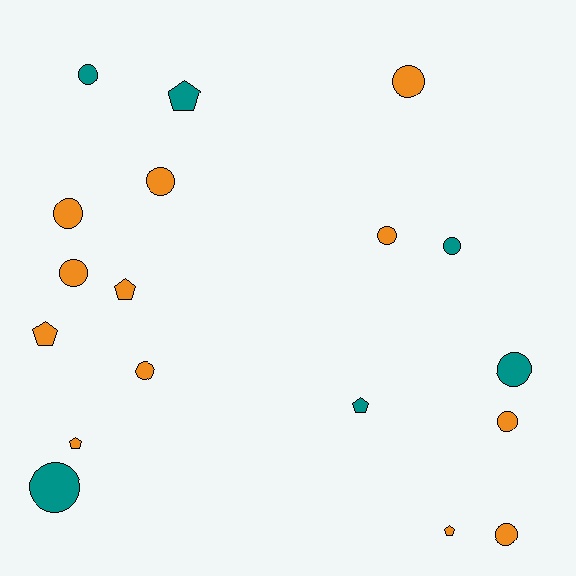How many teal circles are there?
There are 4 teal circles.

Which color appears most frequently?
Orange, with 12 objects.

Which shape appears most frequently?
Circle, with 12 objects.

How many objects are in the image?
There are 18 objects.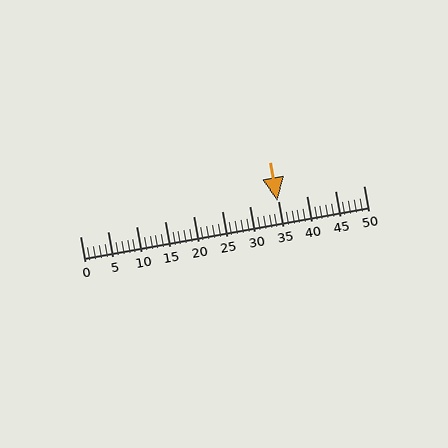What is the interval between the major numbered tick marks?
The major tick marks are spaced 5 units apart.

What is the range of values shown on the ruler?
The ruler shows values from 0 to 50.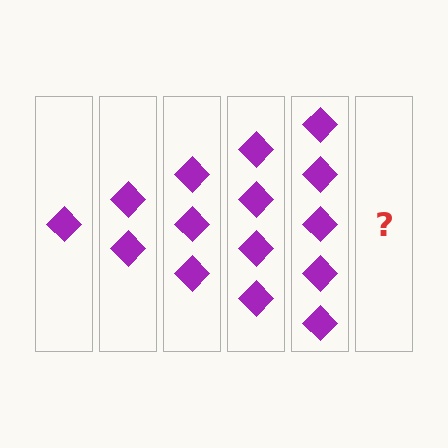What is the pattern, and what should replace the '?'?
The pattern is that each step adds one more diamond. The '?' should be 6 diamonds.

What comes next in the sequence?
The next element should be 6 diamonds.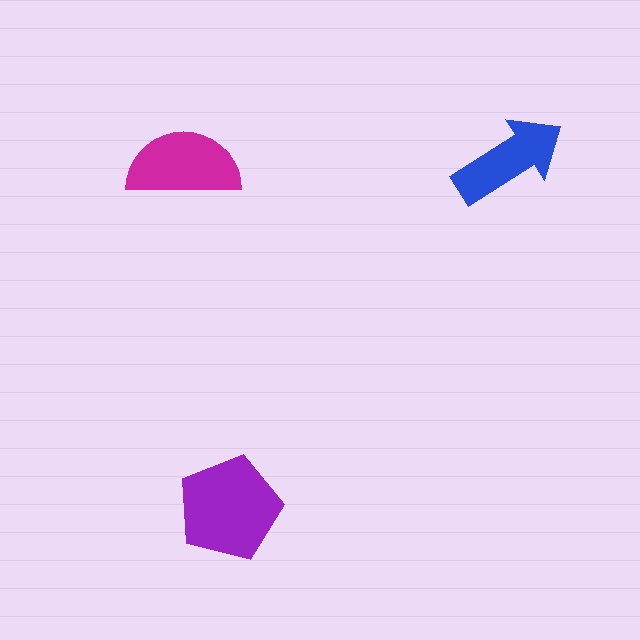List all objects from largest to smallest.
The purple pentagon, the magenta semicircle, the blue arrow.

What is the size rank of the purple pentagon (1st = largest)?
1st.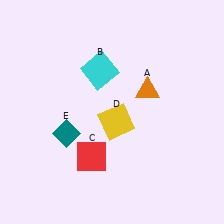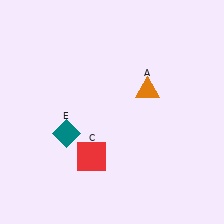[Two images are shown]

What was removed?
The cyan square (B), the yellow square (D) were removed in Image 2.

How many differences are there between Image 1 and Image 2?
There are 2 differences between the two images.